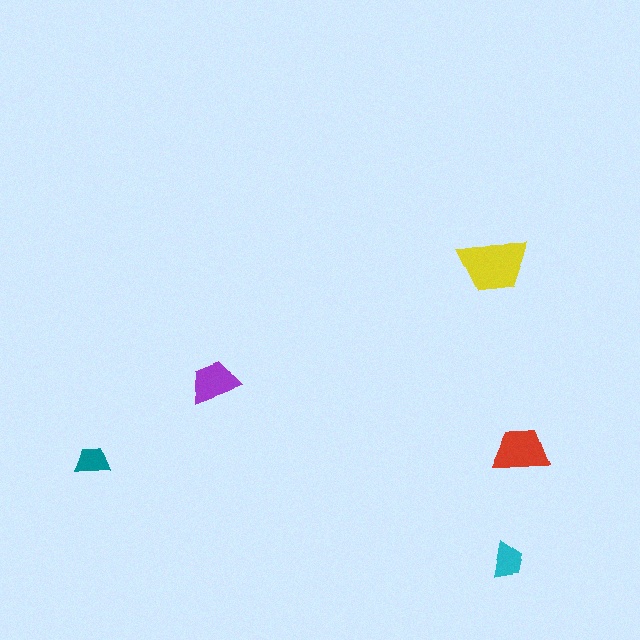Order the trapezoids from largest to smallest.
the yellow one, the red one, the purple one, the cyan one, the teal one.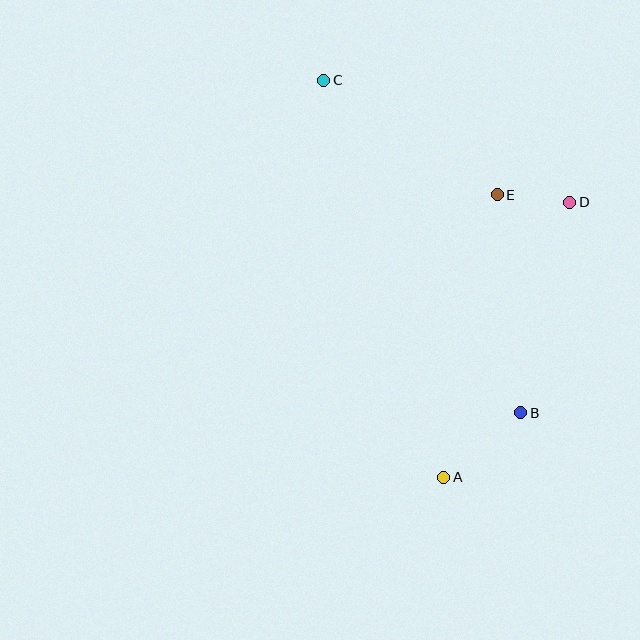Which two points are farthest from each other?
Points A and C are farthest from each other.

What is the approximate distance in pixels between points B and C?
The distance between B and C is approximately 386 pixels.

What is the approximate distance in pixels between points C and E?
The distance between C and E is approximately 208 pixels.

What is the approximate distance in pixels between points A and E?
The distance between A and E is approximately 288 pixels.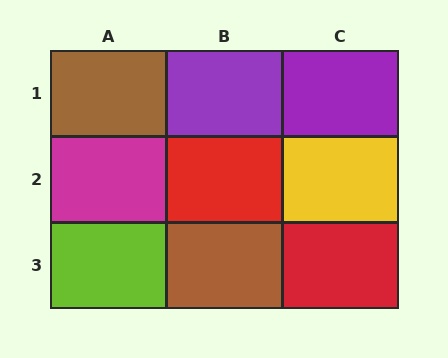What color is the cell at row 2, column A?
Magenta.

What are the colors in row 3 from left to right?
Lime, brown, red.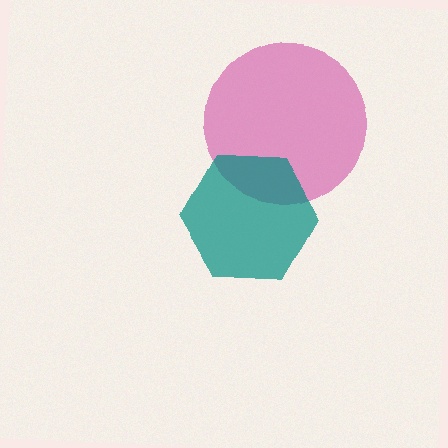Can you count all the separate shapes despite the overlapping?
Yes, there are 2 separate shapes.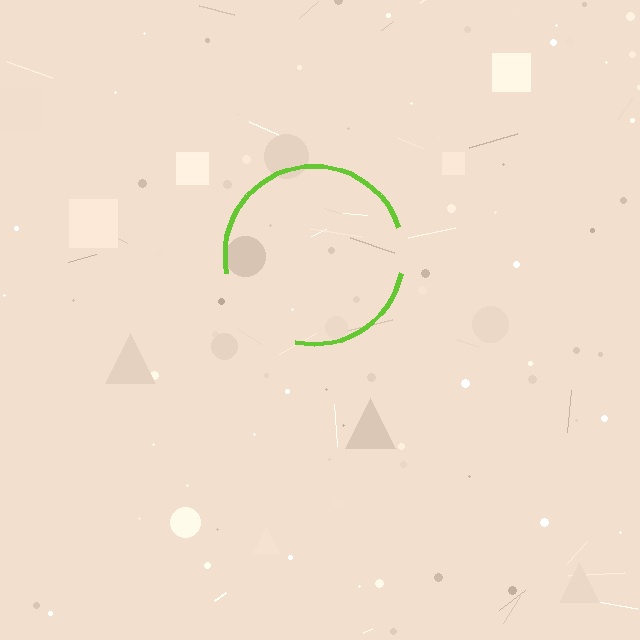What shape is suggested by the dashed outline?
The dashed outline suggests a circle.